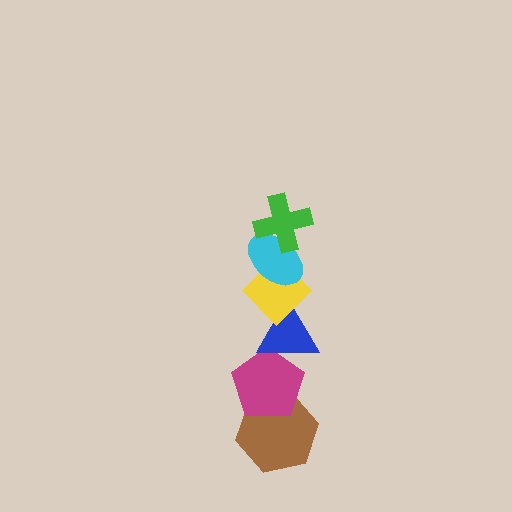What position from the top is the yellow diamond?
The yellow diamond is 3rd from the top.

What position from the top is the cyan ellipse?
The cyan ellipse is 2nd from the top.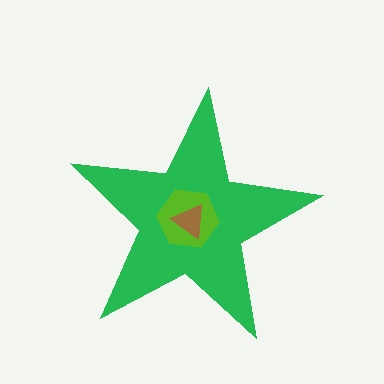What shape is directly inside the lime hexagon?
The brown triangle.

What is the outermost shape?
The green star.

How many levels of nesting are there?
3.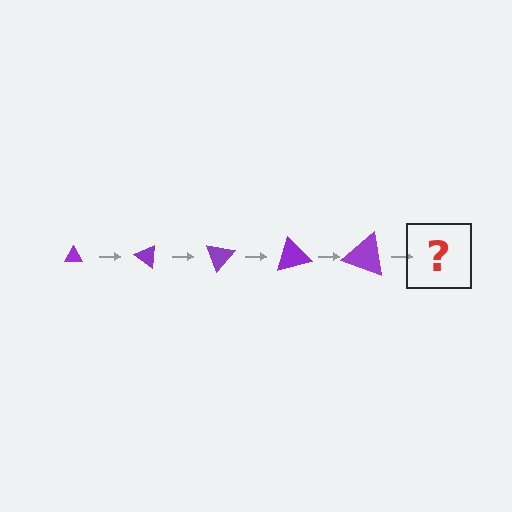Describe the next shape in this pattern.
It should be a triangle, larger than the previous one and rotated 175 degrees from the start.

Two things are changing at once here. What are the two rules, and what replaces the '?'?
The two rules are that the triangle grows larger each step and it rotates 35 degrees each step. The '?' should be a triangle, larger than the previous one and rotated 175 degrees from the start.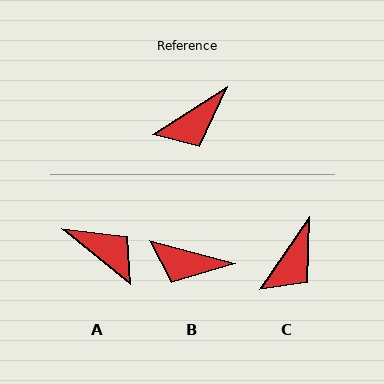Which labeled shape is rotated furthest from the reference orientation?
A, about 109 degrees away.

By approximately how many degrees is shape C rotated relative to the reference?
Approximately 24 degrees counter-clockwise.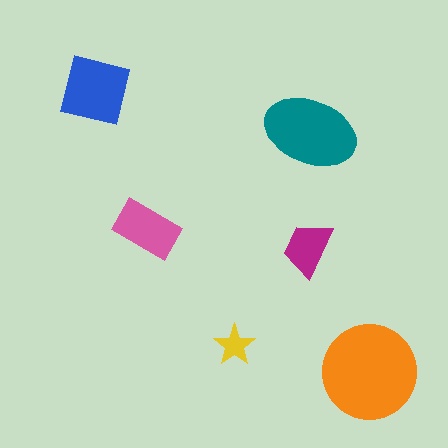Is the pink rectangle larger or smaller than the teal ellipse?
Smaller.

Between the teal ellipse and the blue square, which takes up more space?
The teal ellipse.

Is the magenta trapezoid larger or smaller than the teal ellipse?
Smaller.